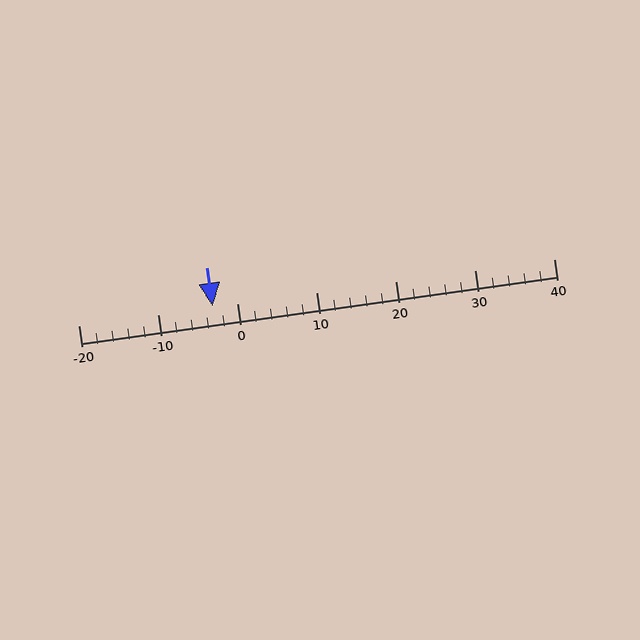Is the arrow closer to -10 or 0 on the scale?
The arrow is closer to 0.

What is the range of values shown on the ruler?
The ruler shows values from -20 to 40.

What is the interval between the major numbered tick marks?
The major tick marks are spaced 10 units apart.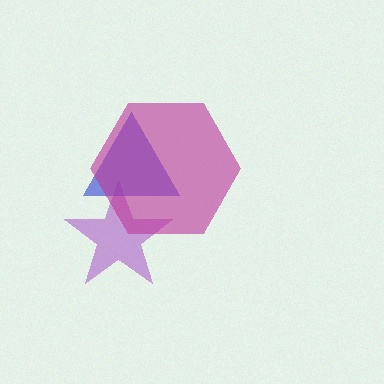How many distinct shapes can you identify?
There are 3 distinct shapes: a purple star, a blue triangle, a magenta hexagon.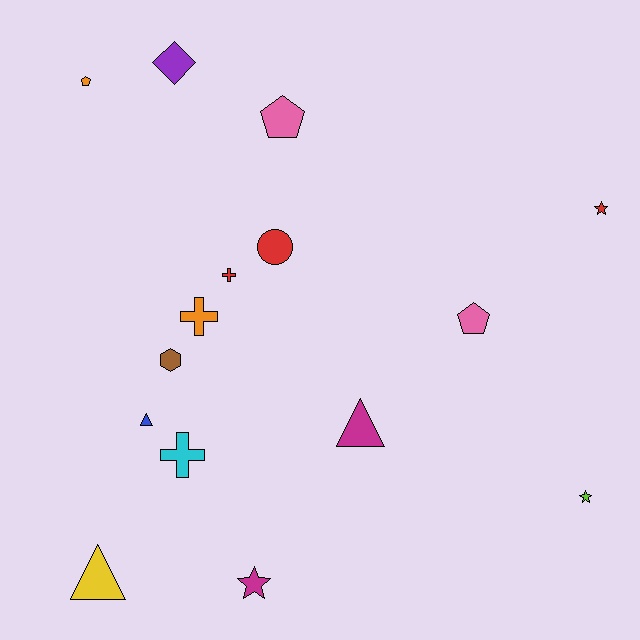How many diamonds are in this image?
There is 1 diamond.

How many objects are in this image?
There are 15 objects.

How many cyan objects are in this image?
There is 1 cyan object.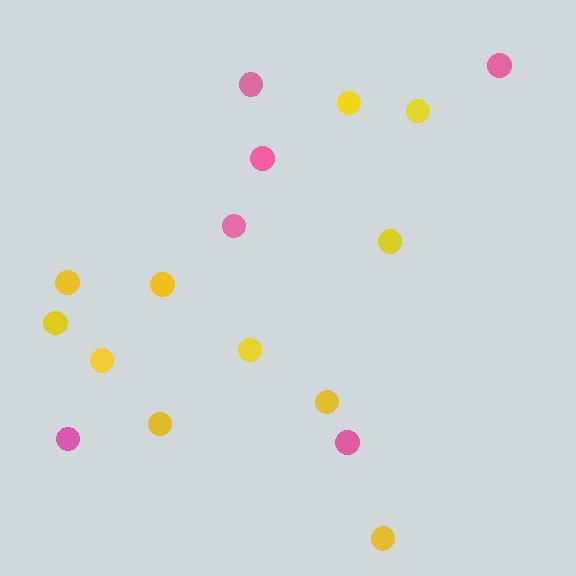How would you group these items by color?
There are 2 groups: one group of yellow circles (11) and one group of pink circles (6).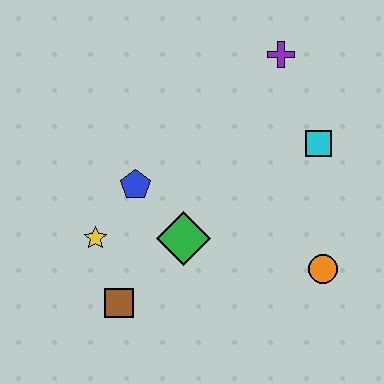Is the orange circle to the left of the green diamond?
No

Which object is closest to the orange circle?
The cyan square is closest to the orange circle.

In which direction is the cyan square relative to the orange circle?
The cyan square is above the orange circle.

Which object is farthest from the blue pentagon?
The orange circle is farthest from the blue pentagon.